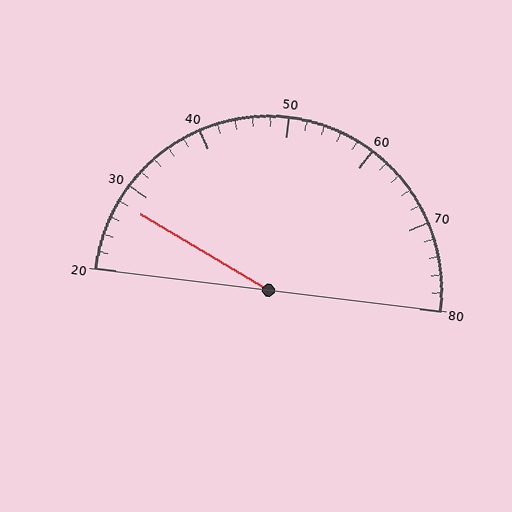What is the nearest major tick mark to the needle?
The nearest major tick mark is 30.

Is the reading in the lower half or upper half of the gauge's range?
The reading is in the lower half of the range (20 to 80).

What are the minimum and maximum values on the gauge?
The gauge ranges from 20 to 80.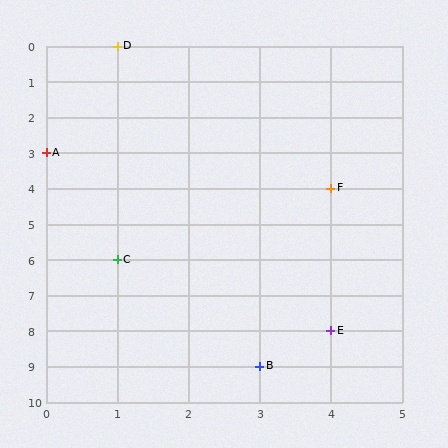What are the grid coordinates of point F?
Point F is at grid coordinates (4, 4).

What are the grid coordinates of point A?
Point A is at grid coordinates (0, 3).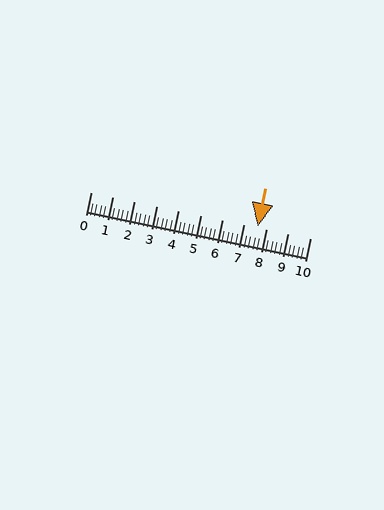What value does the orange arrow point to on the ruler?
The orange arrow points to approximately 7.6.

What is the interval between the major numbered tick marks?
The major tick marks are spaced 1 units apart.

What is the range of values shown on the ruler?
The ruler shows values from 0 to 10.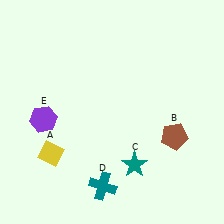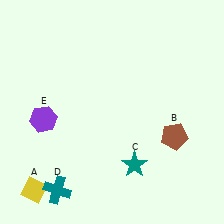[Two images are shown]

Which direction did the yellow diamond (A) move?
The yellow diamond (A) moved down.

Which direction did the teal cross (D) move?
The teal cross (D) moved left.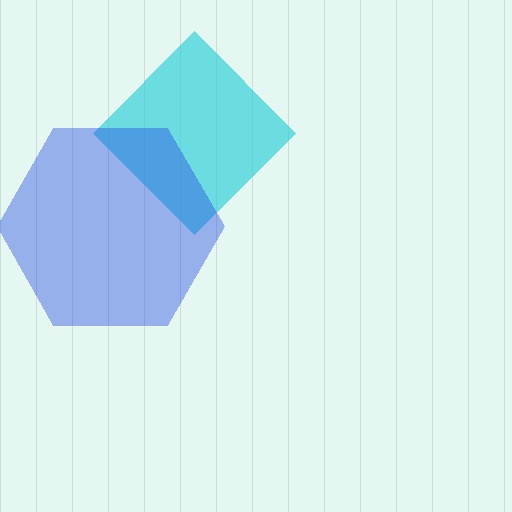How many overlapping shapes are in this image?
There are 2 overlapping shapes in the image.